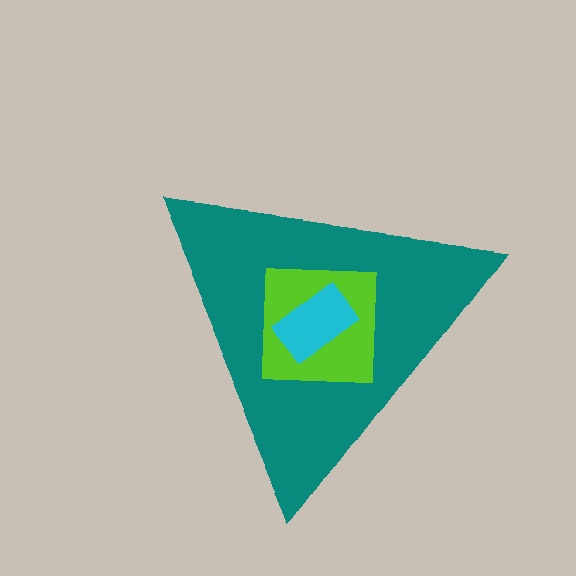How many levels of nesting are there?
3.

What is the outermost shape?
The teal triangle.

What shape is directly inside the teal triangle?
The lime square.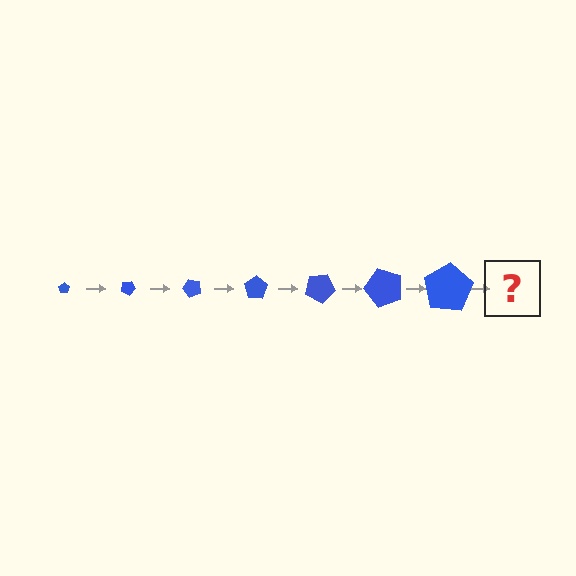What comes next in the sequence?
The next element should be a pentagon, larger than the previous one and rotated 175 degrees from the start.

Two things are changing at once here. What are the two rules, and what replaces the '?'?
The two rules are that the pentagon grows larger each step and it rotates 25 degrees each step. The '?' should be a pentagon, larger than the previous one and rotated 175 degrees from the start.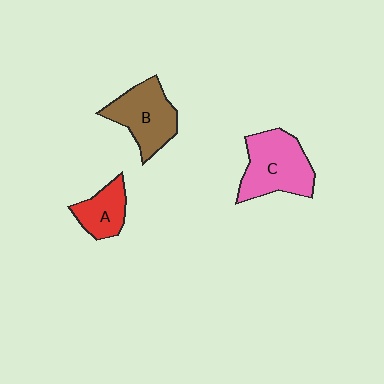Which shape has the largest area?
Shape C (pink).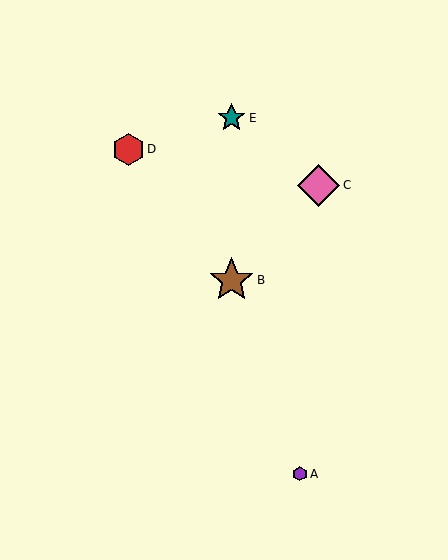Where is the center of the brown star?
The center of the brown star is at (232, 280).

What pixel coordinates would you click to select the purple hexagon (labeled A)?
Click at (300, 474) to select the purple hexagon A.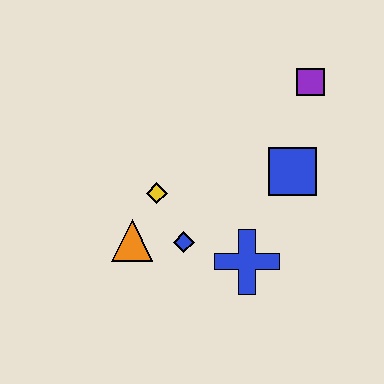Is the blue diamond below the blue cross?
No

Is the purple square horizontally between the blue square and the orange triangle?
No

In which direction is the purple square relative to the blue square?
The purple square is above the blue square.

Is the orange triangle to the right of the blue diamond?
No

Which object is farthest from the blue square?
The orange triangle is farthest from the blue square.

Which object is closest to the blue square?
The purple square is closest to the blue square.